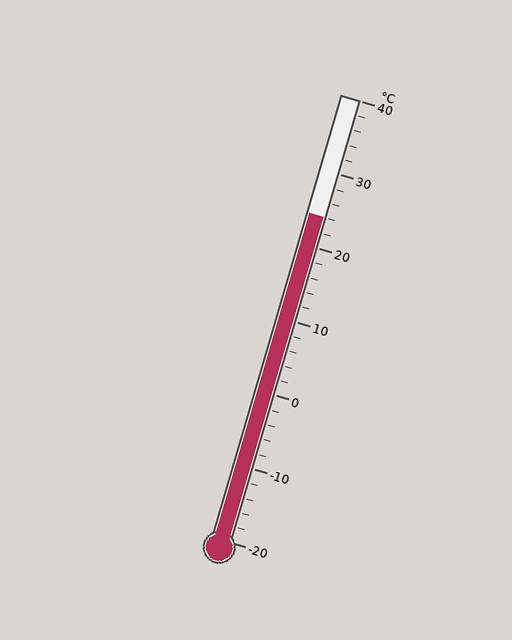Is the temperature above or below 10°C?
The temperature is above 10°C.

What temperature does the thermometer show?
The thermometer shows approximately 24°C.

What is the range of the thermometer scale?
The thermometer scale ranges from -20°C to 40°C.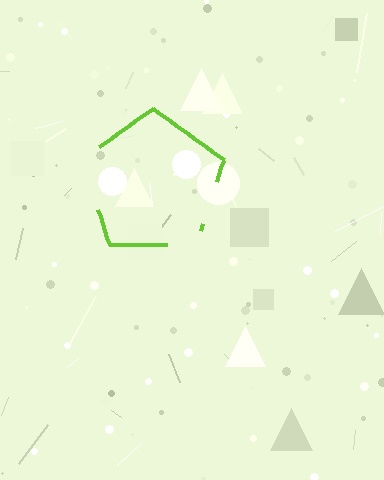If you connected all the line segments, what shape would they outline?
They would outline a pentagon.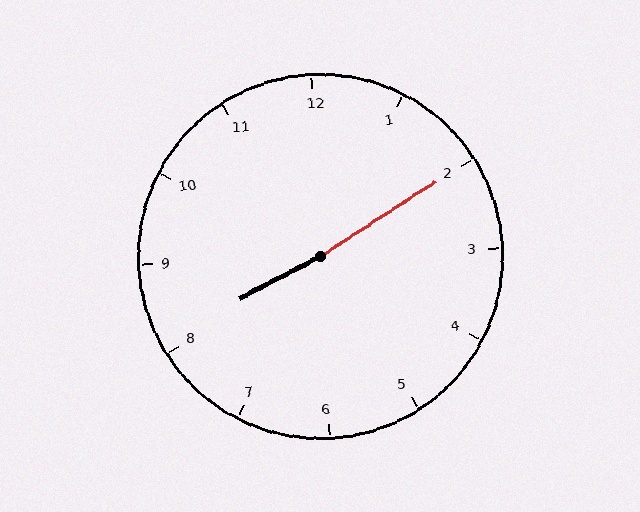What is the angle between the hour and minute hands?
Approximately 175 degrees.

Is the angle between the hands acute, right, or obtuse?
It is obtuse.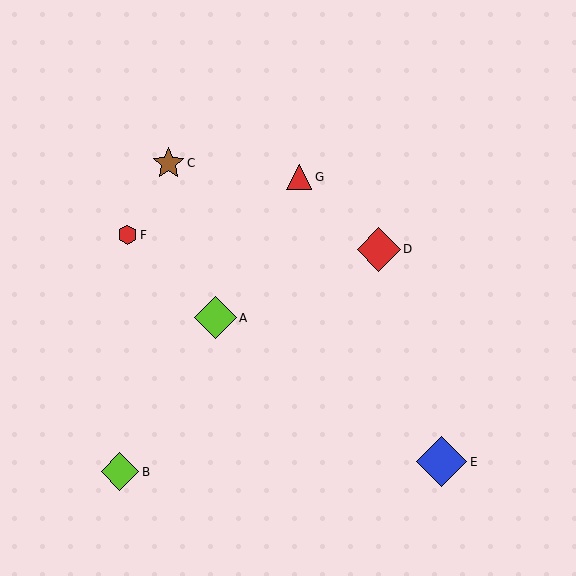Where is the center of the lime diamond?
The center of the lime diamond is at (120, 472).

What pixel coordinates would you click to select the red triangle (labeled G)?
Click at (299, 177) to select the red triangle G.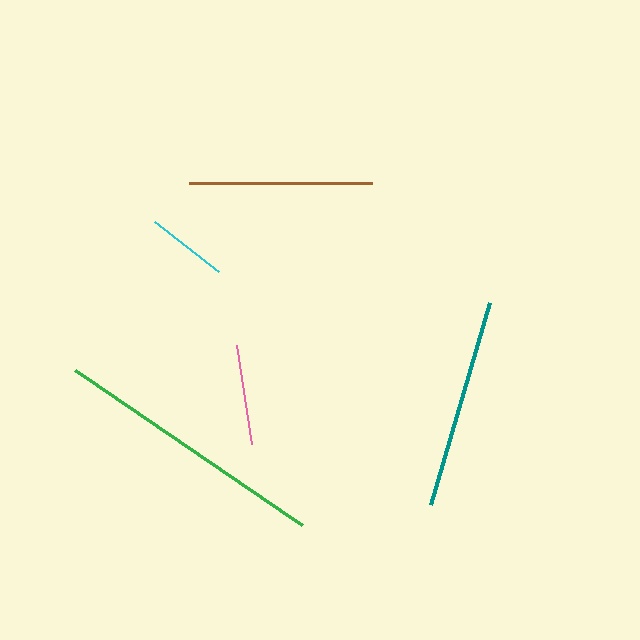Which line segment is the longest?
The green line is the longest at approximately 274 pixels.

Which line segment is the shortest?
The cyan line is the shortest at approximately 81 pixels.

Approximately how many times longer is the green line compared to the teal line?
The green line is approximately 1.3 times the length of the teal line.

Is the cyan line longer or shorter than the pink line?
The pink line is longer than the cyan line.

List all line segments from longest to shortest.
From longest to shortest: green, teal, brown, pink, cyan.